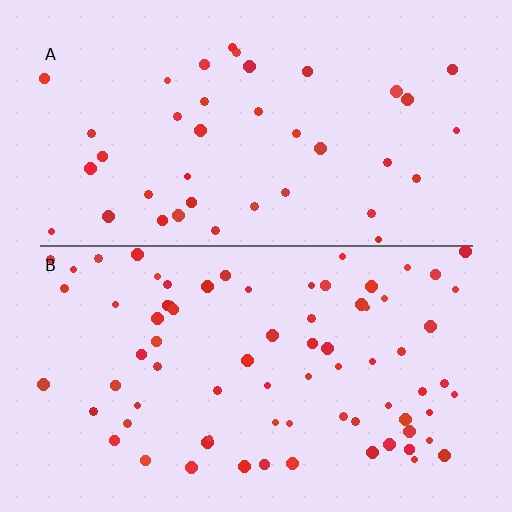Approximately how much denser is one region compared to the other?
Approximately 1.9× — region B over region A.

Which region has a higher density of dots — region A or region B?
B (the bottom).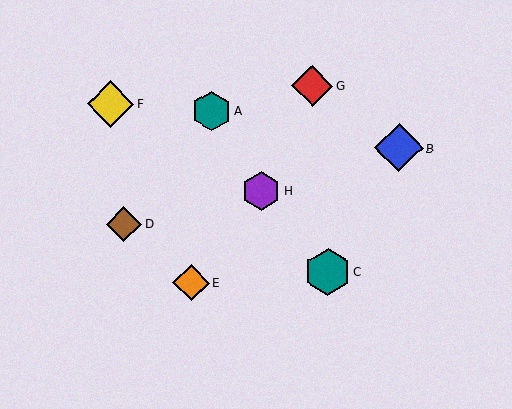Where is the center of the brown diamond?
The center of the brown diamond is at (124, 224).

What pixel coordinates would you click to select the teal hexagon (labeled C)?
Click at (328, 272) to select the teal hexagon C.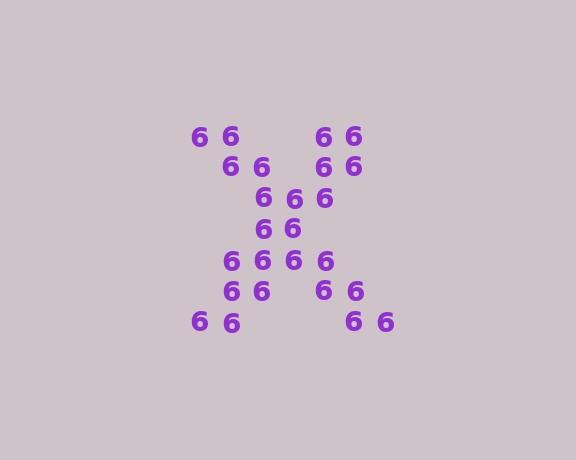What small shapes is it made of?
It is made of small digit 6's.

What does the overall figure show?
The overall figure shows the letter X.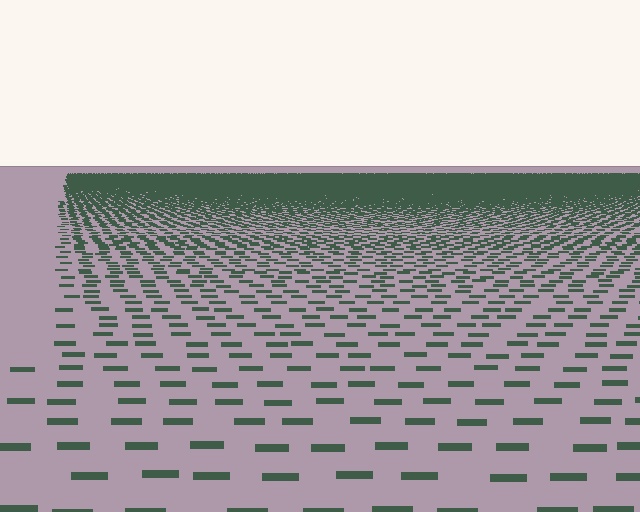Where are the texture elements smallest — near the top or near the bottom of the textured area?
Near the top.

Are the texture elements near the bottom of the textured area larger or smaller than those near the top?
Larger. Near the bottom, elements are closer to the viewer and appear at a bigger on-screen size.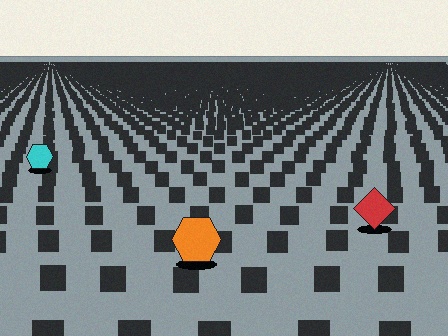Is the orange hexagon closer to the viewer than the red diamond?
Yes. The orange hexagon is closer — you can tell from the texture gradient: the ground texture is coarser near it.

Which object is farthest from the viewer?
The cyan hexagon is farthest from the viewer. It appears smaller and the ground texture around it is denser.